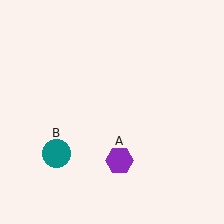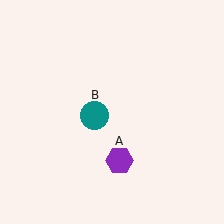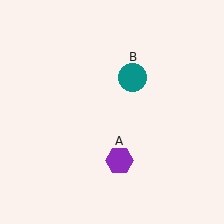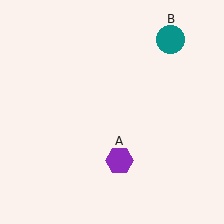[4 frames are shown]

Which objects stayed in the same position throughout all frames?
Purple hexagon (object A) remained stationary.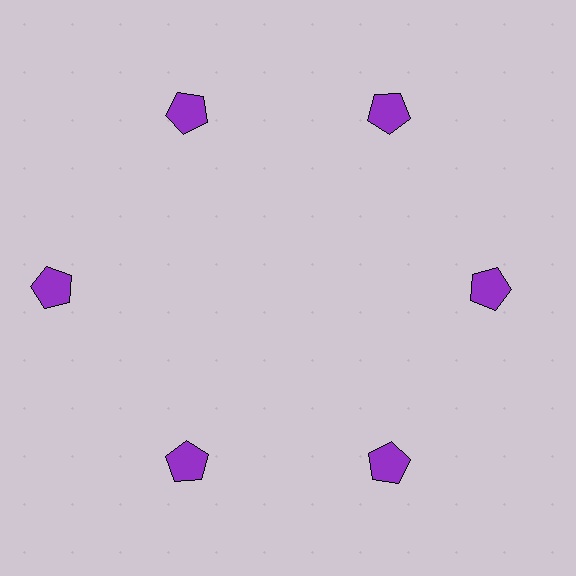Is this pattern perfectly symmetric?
No. The 6 purple pentagons are arranged in a ring, but one element near the 9 o'clock position is pushed outward from the center, breaking the 6-fold rotational symmetry.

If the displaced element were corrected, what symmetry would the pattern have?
It would have 6-fold rotational symmetry — the pattern would map onto itself every 60 degrees.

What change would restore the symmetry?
The symmetry would be restored by moving it inward, back onto the ring so that all 6 pentagons sit at equal angles and equal distance from the center.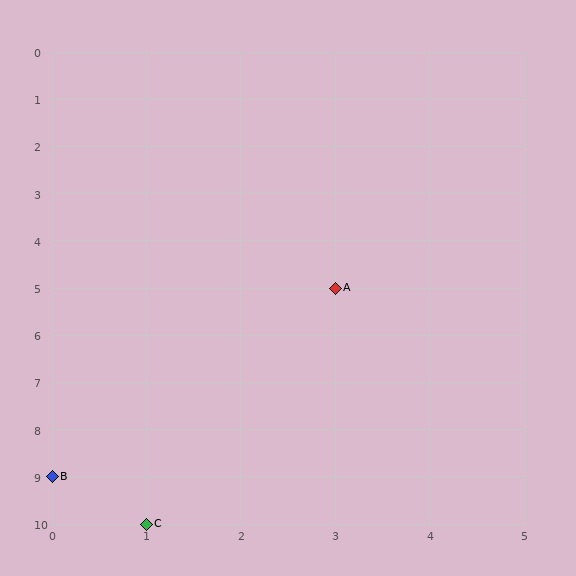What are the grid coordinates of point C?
Point C is at grid coordinates (1, 10).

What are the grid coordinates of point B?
Point B is at grid coordinates (0, 9).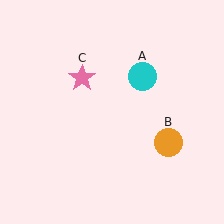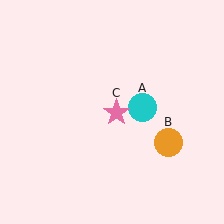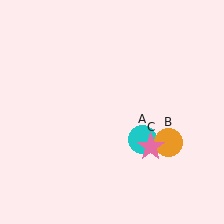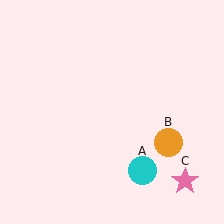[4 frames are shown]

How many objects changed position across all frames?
2 objects changed position: cyan circle (object A), pink star (object C).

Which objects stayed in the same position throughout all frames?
Orange circle (object B) remained stationary.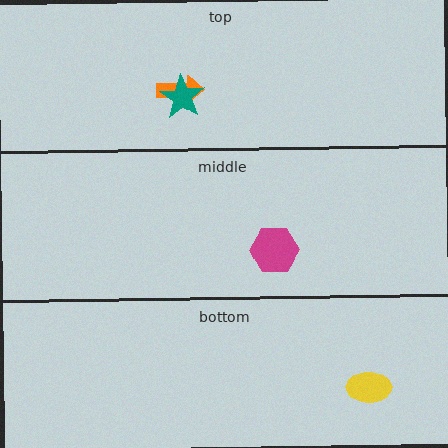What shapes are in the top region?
The orange arrow, the teal star.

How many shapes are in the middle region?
1.